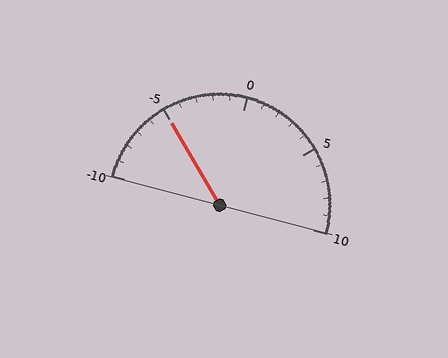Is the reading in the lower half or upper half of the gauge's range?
The reading is in the lower half of the range (-10 to 10).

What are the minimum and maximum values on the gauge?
The gauge ranges from -10 to 10.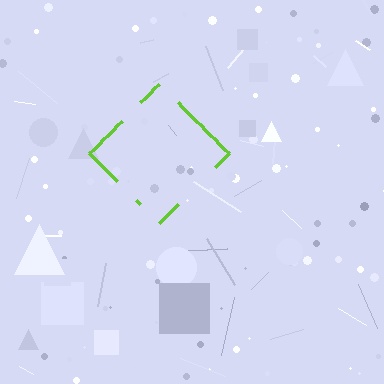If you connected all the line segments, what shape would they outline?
They would outline a diamond.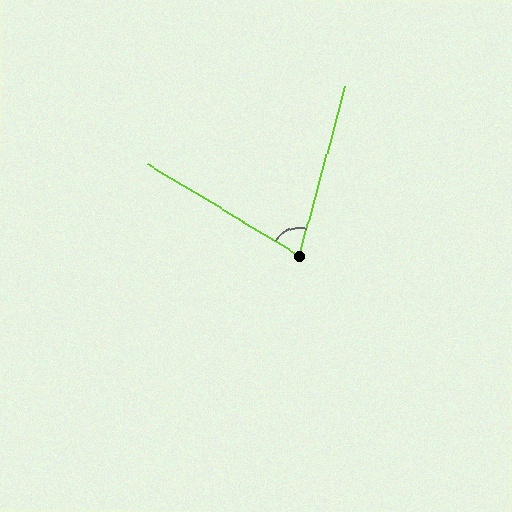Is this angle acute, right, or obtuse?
It is acute.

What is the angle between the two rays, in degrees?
Approximately 74 degrees.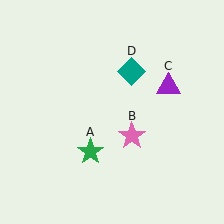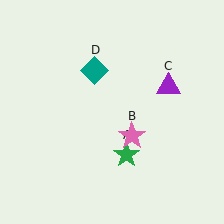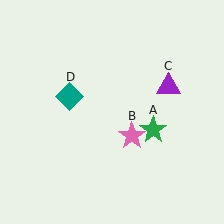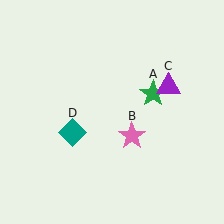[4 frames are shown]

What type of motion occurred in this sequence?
The green star (object A), teal diamond (object D) rotated counterclockwise around the center of the scene.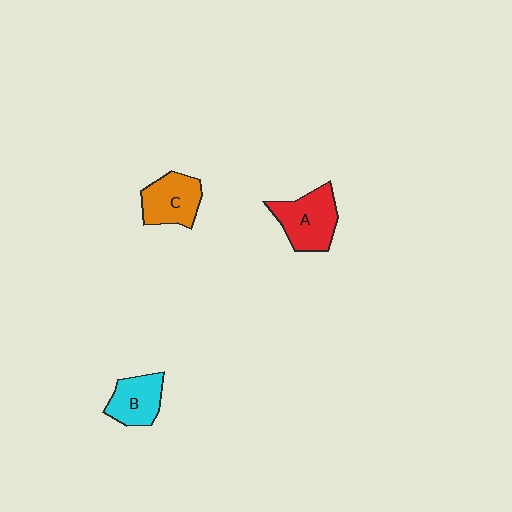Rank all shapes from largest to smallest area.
From largest to smallest: A (red), C (orange), B (cyan).